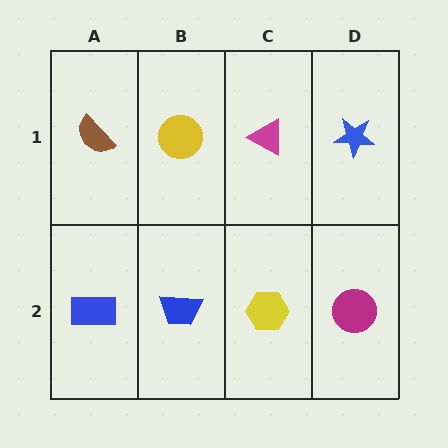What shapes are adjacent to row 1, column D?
A magenta circle (row 2, column D), a magenta triangle (row 1, column C).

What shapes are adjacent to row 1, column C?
A yellow hexagon (row 2, column C), a yellow circle (row 1, column B), a blue star (row 1, column D).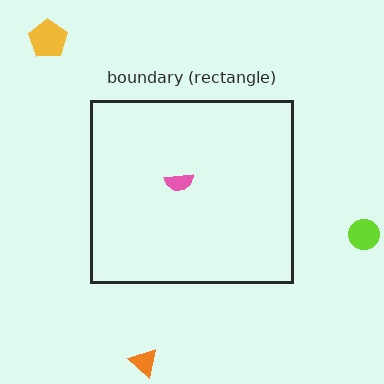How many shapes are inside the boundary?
1 inside, 3 outside.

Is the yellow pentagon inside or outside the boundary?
Outside.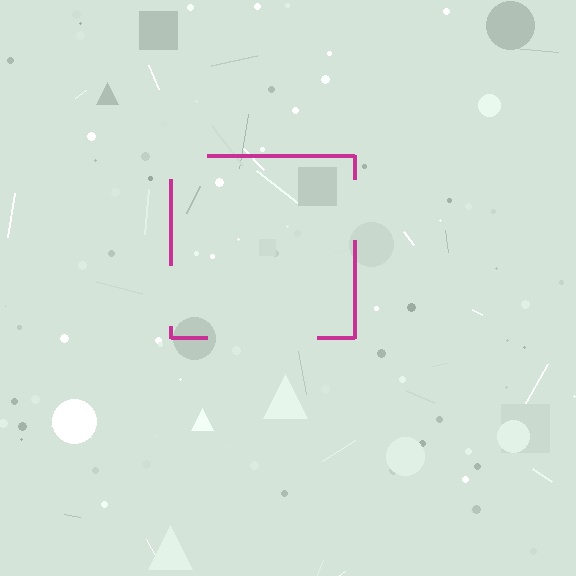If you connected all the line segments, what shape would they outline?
They would outline a square.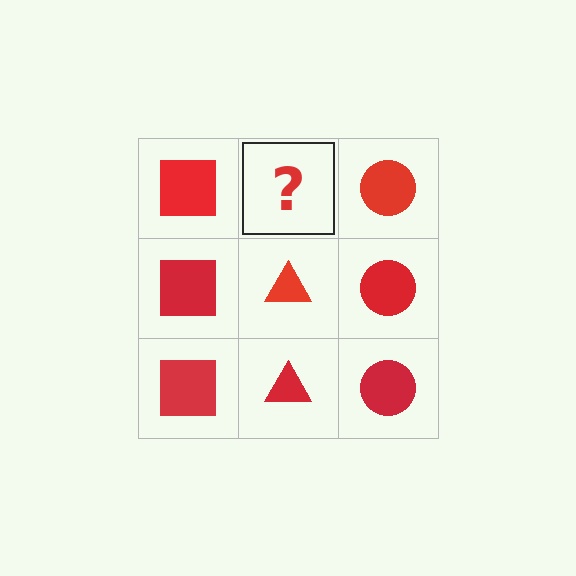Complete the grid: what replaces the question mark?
The question mark should be replaced with a red triangle.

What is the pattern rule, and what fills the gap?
The rule is that each column has a consistent shape. The gap should be filled with a red triangle.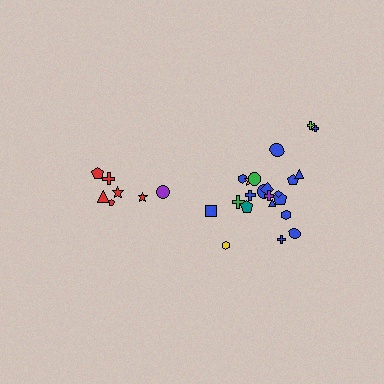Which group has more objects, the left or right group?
The right group.